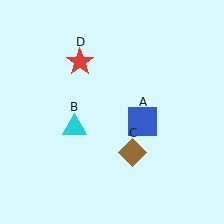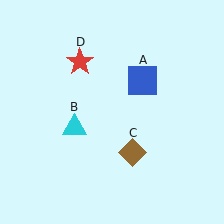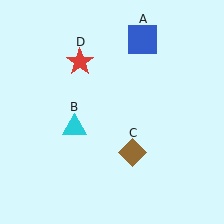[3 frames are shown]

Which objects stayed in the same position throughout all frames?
Cyan triangle (object B) and brown diamond (object C) and red star (object D) remained stationary.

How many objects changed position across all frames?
1 object changed position: blue square (object A).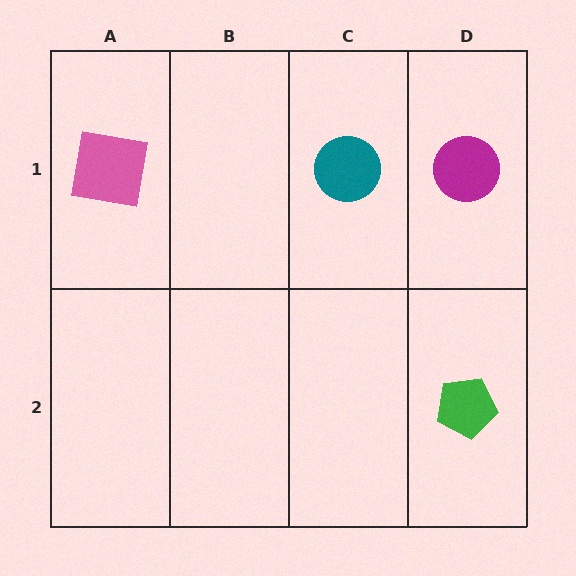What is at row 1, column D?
A magenta circle.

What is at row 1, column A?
A pink square.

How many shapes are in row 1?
3 shapes.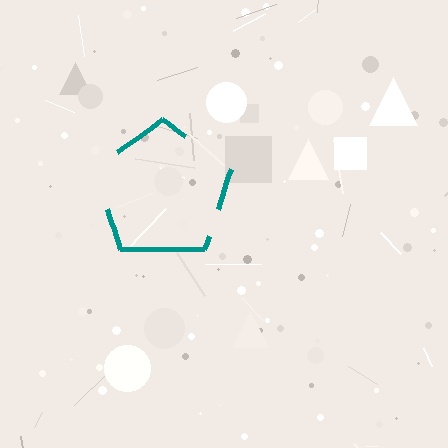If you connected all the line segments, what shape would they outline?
They would outline a pentagon.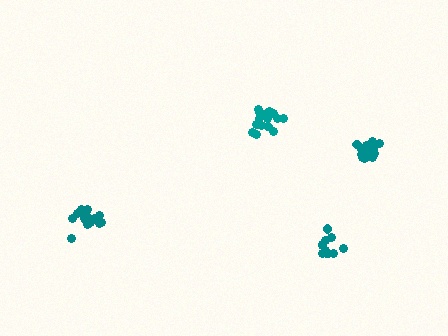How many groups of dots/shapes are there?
There are 4 groups.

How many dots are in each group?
Group 1: 16 dots, Group 2: 17 dots, Group 3: 16 dots, Group 4: 12 dots (61 total).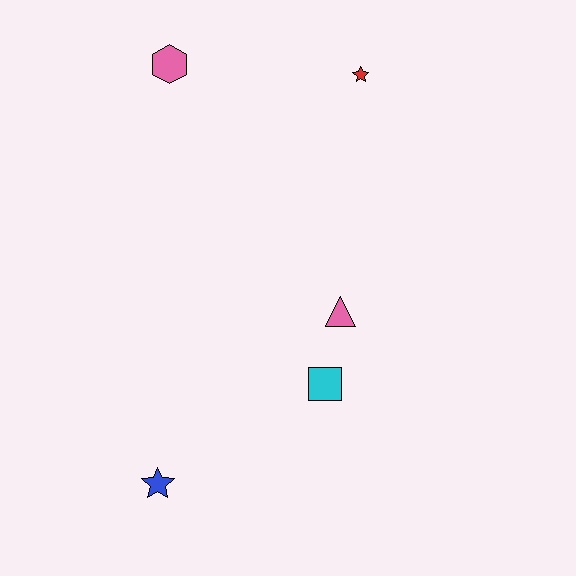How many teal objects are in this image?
There are no teal objects.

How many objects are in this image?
There are 5 objects.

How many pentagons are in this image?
There are no pentagons.